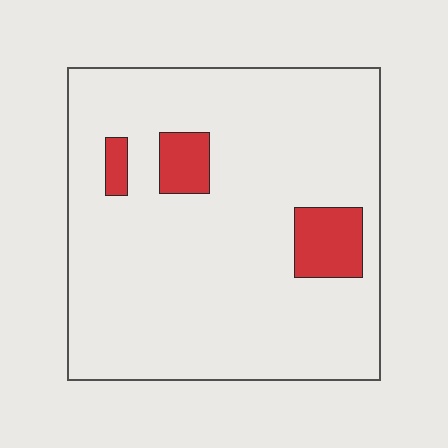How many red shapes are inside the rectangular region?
3.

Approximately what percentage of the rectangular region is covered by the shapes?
Approximately 10%.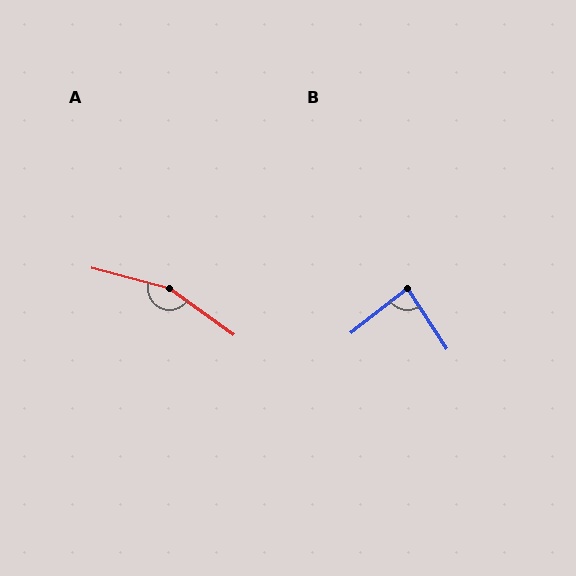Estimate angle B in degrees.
Approximately 85 degrees.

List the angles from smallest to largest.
B (85°), A (159°).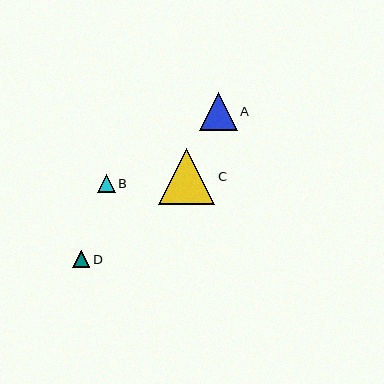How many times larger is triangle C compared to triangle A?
Triangle C is approximately 1.5 times the size of triangle A.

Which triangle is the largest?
Triangle C is the largest with a size of approximately 56 pixels.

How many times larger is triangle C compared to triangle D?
Triangle C is approximately 3.1 times the size of triangle D.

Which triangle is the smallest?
Triangle B is the smallest with a size of approximately 18 pixels.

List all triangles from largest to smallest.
From largest to smallest: C, A, D, B.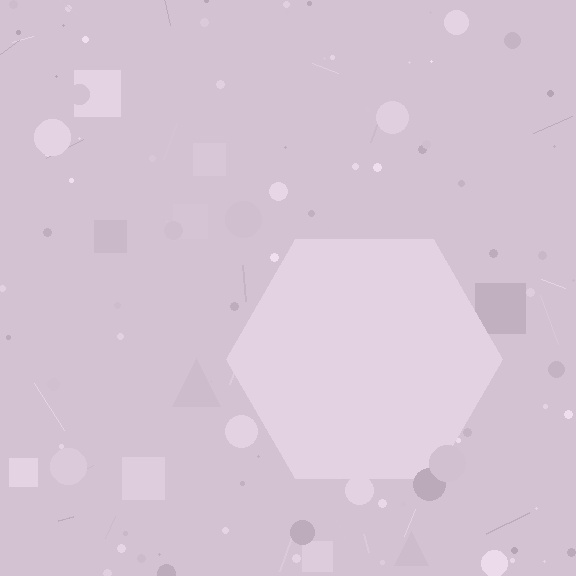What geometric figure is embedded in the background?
A hexagon is embedded in the background.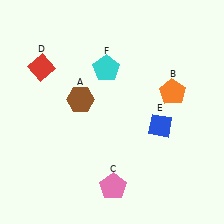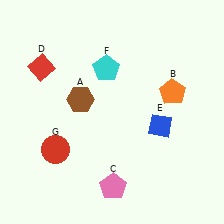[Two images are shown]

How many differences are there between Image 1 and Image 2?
There is 1 difference between the two images.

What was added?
A red circle (G) was added in Image 2.